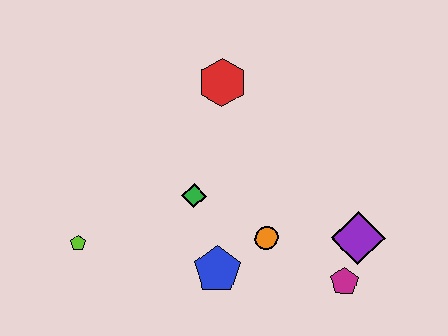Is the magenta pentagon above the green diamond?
No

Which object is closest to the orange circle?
The blue pentagon is closest to the orange circle.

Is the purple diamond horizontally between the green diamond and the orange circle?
No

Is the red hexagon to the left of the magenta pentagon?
Yes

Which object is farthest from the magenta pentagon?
The lime pentagon is farthest from the magenta pentagon.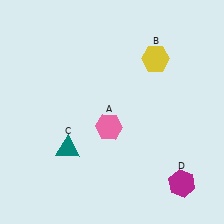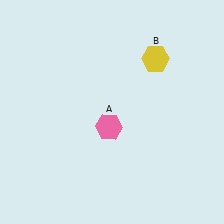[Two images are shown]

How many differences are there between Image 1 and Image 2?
There are 2 differences between the two images.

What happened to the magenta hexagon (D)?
The magenta hexagon (D) was removed in Image 2. It was in the bottom-right area of Image 1.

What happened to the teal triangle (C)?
The teal triangle (C) was removed in Image 2. It was in the bottom-left area of Image 1.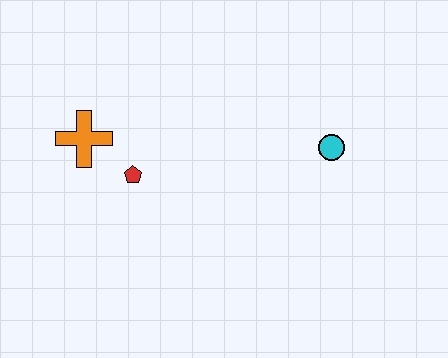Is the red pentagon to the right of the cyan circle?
No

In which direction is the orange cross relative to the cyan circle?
The orange cross is to the left of the cyan circle.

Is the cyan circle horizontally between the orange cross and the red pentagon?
No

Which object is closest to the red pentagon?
The orange cross is closest to the red pentagon.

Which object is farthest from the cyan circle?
The orange cross is farthest from the cyan circle.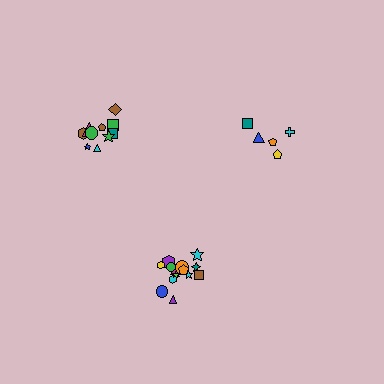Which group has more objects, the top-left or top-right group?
The top-left group.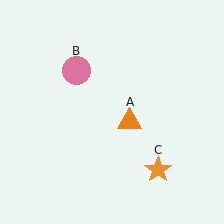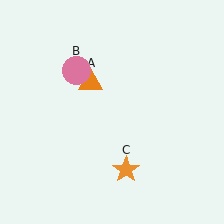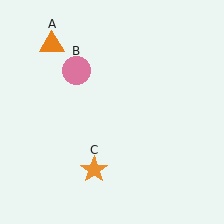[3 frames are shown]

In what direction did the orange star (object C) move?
The orange star (object C) moved left.